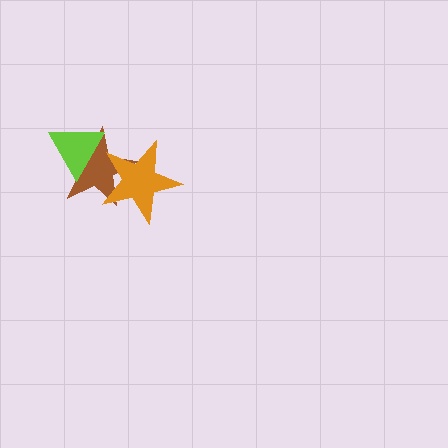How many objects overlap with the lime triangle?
1 object overlaps with the lime triangle.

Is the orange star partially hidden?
No, no other shape covers it.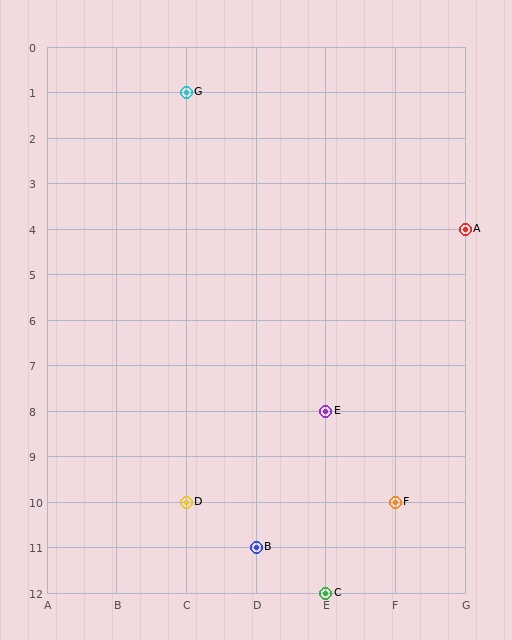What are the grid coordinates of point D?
Point D is at grid coordinates (C, 10).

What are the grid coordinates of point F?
Point F is at grid coordinates (F, 10).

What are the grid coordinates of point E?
Point E is at grid coordinates (E, 8).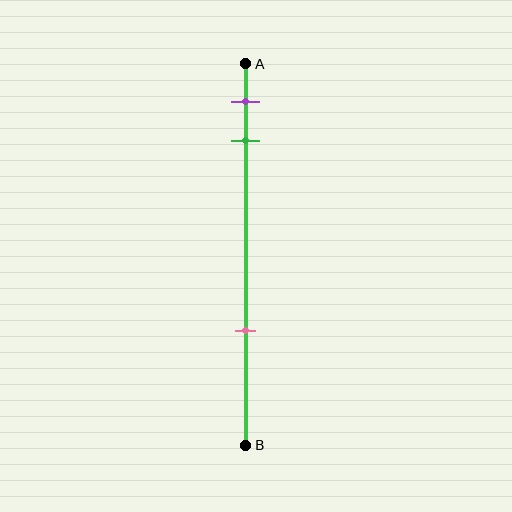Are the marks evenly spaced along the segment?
No, the marks are not evenly spaced.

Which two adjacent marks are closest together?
The purple and green marks are the closest adjacent pair.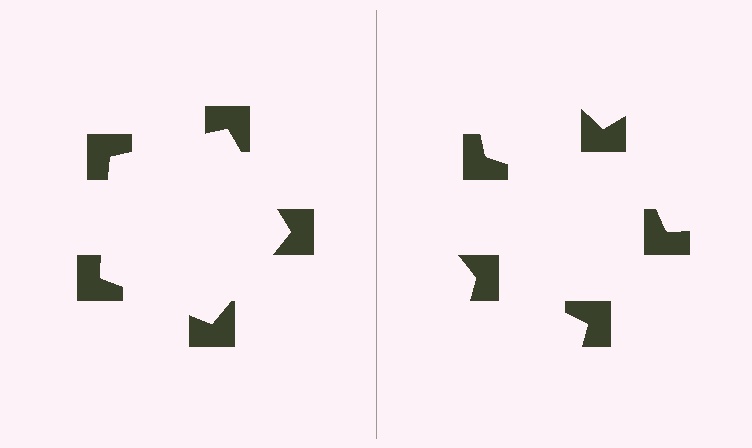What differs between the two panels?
The notched squares are positioned identically on both sides; only the wedge orientations differ. On the left they align to a pentagon; on the right they are misaligned.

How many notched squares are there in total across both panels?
10 — 5 on each side.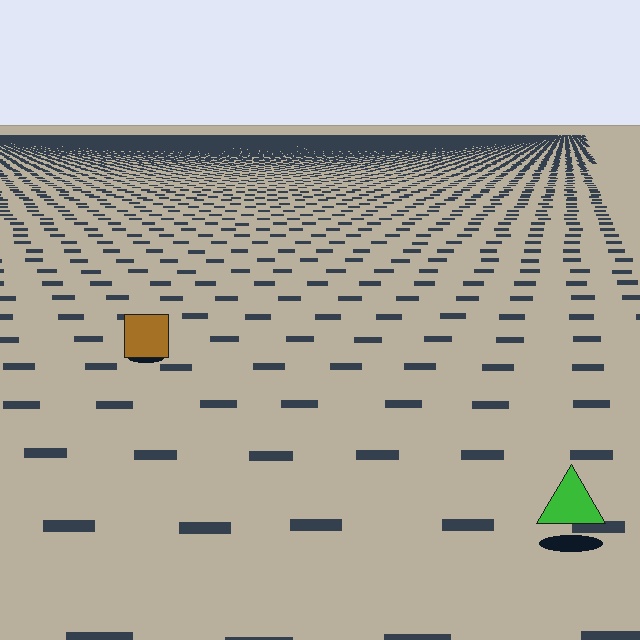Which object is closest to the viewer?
The green triangle is closest. The texture marks near it are larger and more spread out.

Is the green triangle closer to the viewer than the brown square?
Yes. The green triangle is closer — you can tell from the texture gradient: the ground texture is coarser near it.